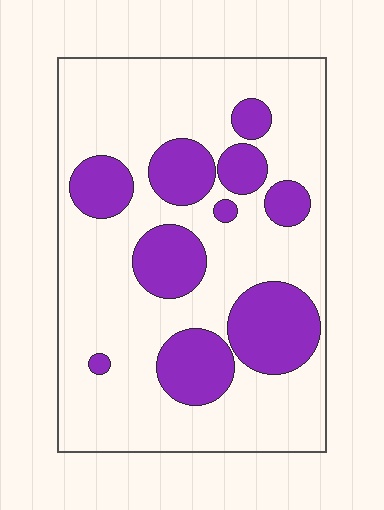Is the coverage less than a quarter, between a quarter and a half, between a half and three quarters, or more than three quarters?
Between a quarter and a half.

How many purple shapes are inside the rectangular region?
10.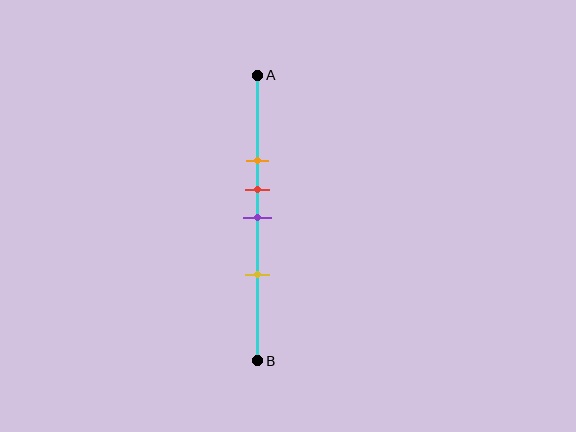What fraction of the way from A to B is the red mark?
The red mark is approximately 40% (0.4) of the way from A to B.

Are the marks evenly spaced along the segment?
No, the marks are not evenly spaced.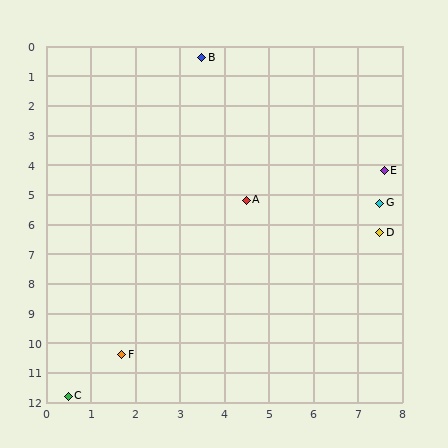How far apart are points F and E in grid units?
Points F and E are about 8.6 grid units apart.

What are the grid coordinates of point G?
Point G is at approximately (7.5, 5.3).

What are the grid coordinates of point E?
Point E is at approximately (7.6, 4.2).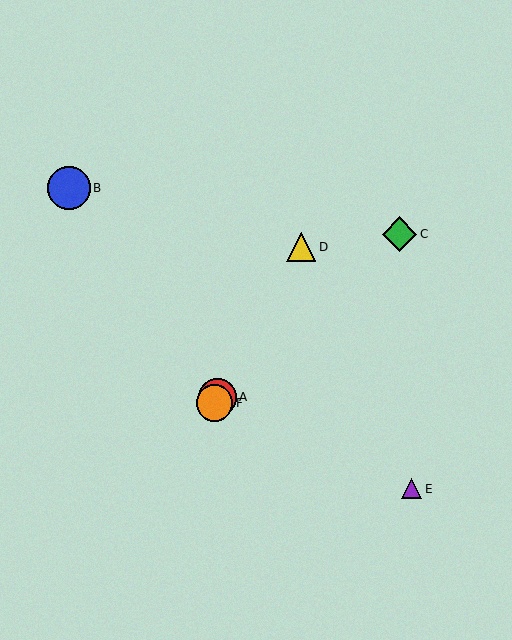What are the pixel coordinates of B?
Object B is at (69, 188).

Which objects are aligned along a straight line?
Objects A, D, F are aligned along a straight line.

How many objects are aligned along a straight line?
3 objects (A, D, F) are aligned along a straight line.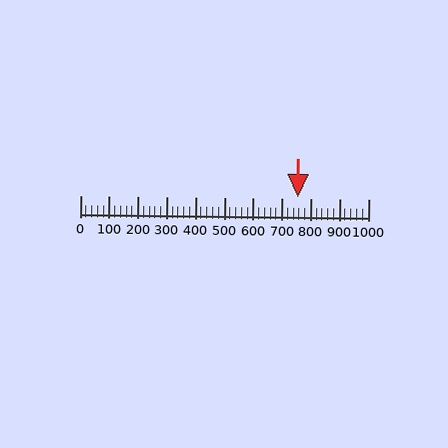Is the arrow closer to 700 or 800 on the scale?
The arrow is closer to 800.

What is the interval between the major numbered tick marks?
The major tick marks are spaced 100 units apart.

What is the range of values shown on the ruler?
The ruler shows values from 0 to 1000.